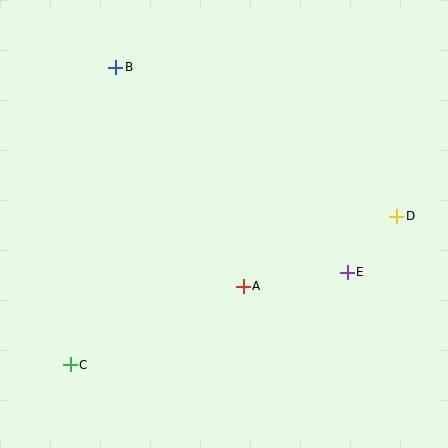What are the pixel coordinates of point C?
Point C is at (70, 365).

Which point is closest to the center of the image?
Point A at (243, 286) is closest to the center.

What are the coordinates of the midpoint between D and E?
The midpoint between D and E is at (372, 244).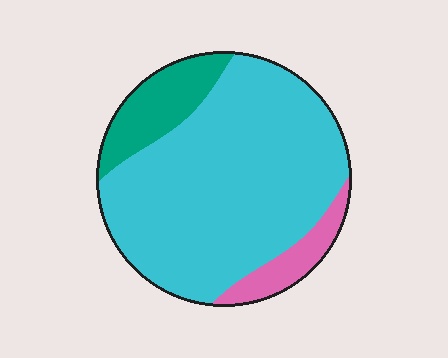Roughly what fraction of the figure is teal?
Teal covers roughly 15% of the figure.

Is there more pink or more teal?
Teal.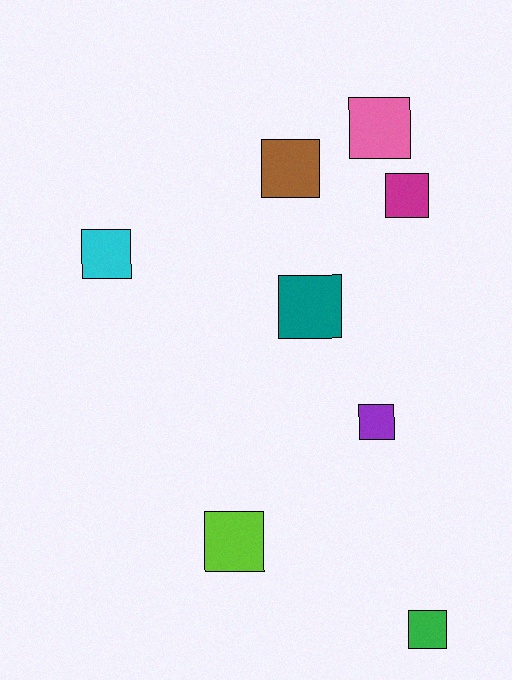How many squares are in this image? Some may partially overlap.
There are 8 squares.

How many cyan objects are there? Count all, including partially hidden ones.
There is 1 cyan object.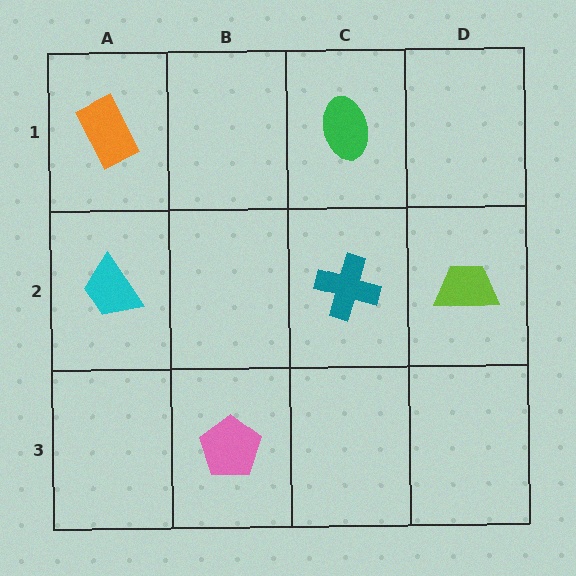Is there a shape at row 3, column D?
No, that cell is empty.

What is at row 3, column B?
A pink pentagon.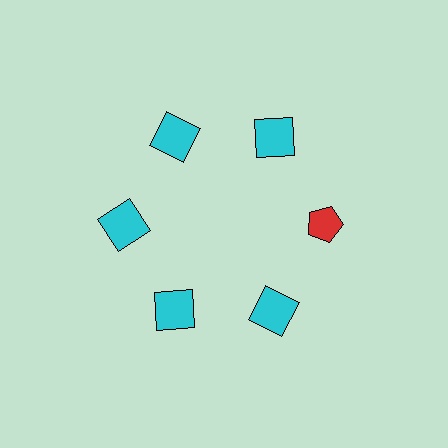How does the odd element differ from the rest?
It differs in both color (red instead of cyan) and shape (pentagon instead of square).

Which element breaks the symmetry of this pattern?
The red pentagon at roughly the 3 o'clock position breaks the symmetry. All other shapes are cyan squares.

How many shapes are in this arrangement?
There are 6 shapes arranged in a ring pattern.